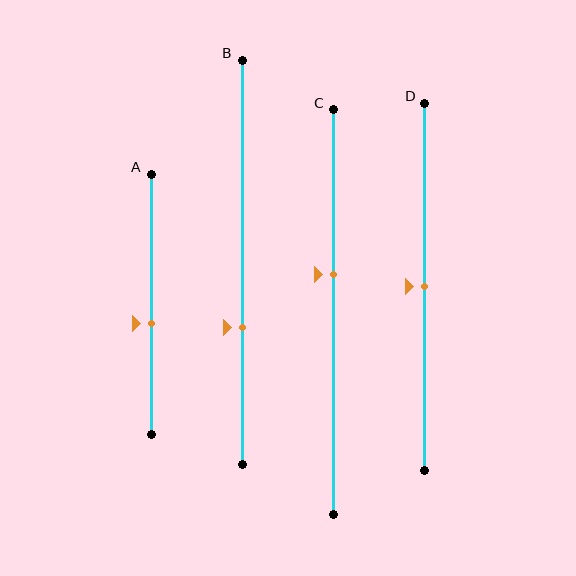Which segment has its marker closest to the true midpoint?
Segment D has its marker closest to the true midpoint.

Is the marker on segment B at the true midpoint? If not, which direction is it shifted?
No, the marker on segment B is shifted downward by about 16% of the segment length.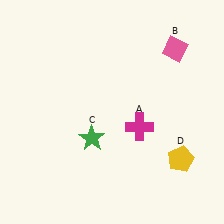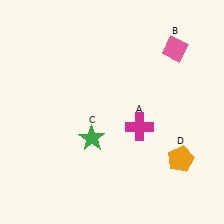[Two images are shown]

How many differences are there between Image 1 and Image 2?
There is 1 difference between the two images.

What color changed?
The pentagon (D) changed from yellow in Image 1 to orange in Image 2.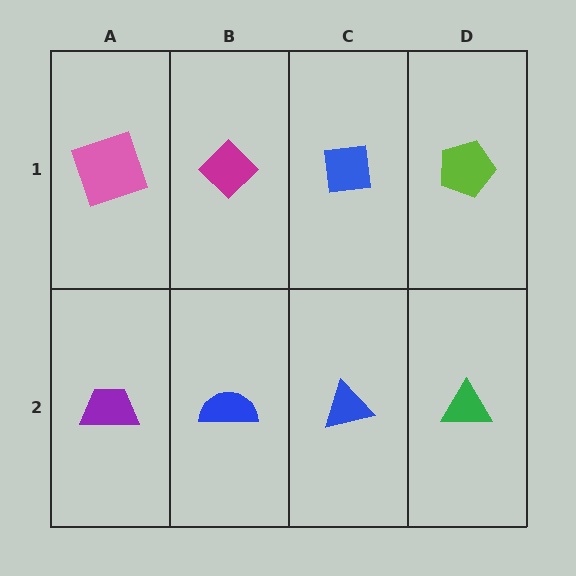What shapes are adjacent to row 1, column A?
A purple trapezoid (row 2, column A), a magenta diamond (row 1, column B).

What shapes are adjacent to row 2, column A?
A pink square (row 1, column A), a blue semicircle (row 2, column B).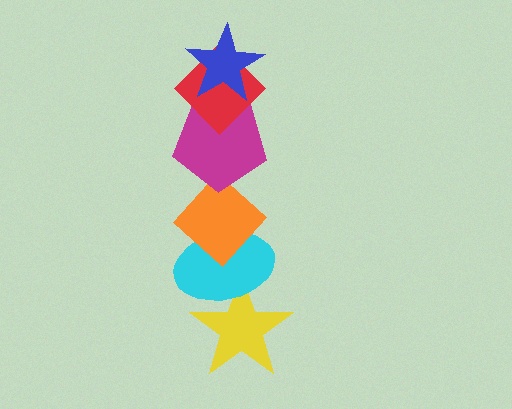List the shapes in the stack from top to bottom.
From top to bottom: the blue star, the red diamond, the magenta pentagon, the orange diamond, the cyan ellipse, the yellow star.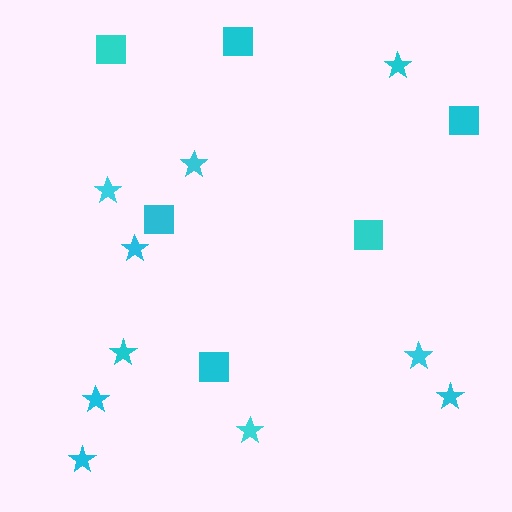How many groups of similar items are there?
There are 2 groups: one group of squares (6) and one group of stars (10).